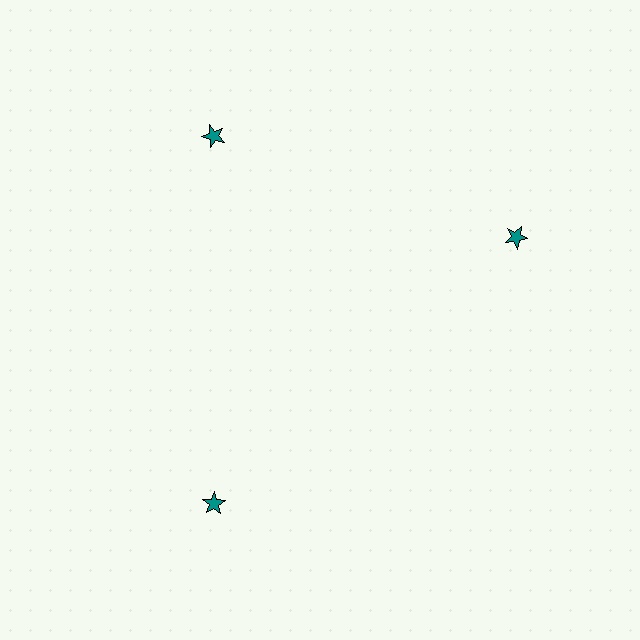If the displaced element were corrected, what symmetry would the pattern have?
It would have 3-fold rotational symmetry — the pattern would map onto itself every 120 degrees.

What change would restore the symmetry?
The symmetry would be restored by rotating it back into even spacing with its neighbors so that all 3 stars sit at equal angles and equal distance from the center.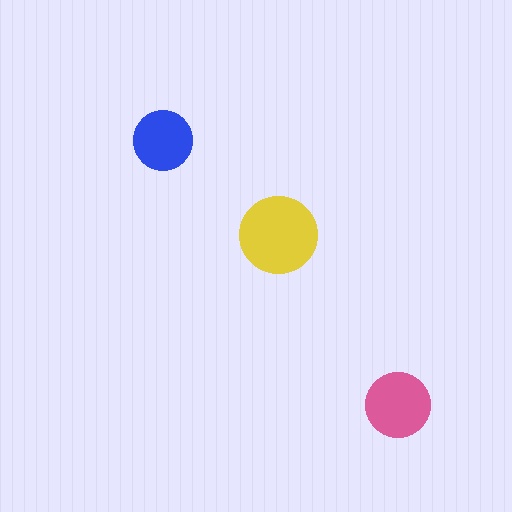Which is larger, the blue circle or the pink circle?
The pink one.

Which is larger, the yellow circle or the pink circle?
The yellow one.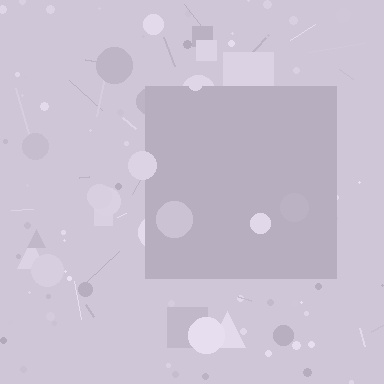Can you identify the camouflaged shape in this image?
The camouflaged shape is a square.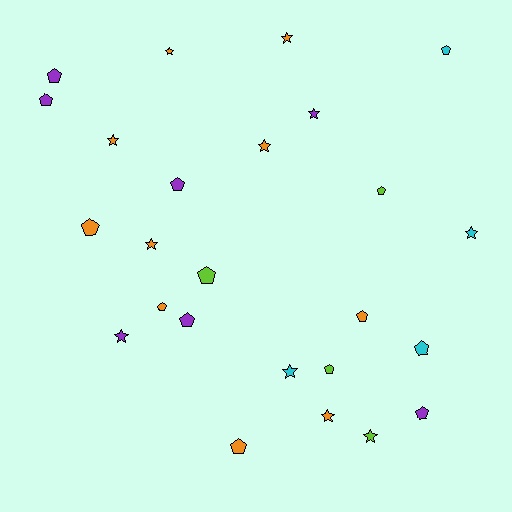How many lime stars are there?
There is 1 lime star.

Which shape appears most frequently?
Pentagon, with 14 objects.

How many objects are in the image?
There are 25 objects.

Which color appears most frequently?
Orange, with 10 objects.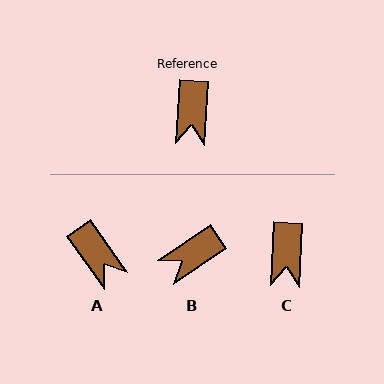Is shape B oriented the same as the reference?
No, it is off by about 53 degrees.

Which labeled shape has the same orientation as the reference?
C.